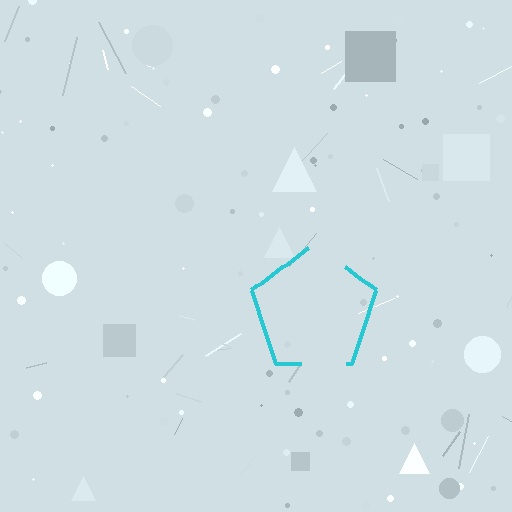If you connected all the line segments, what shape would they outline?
They would outline a pentagon.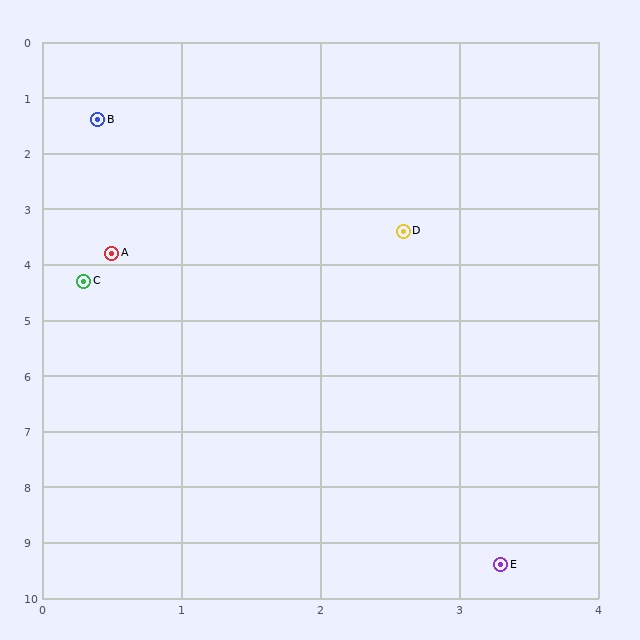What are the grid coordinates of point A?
Point A is at approximately (0.5, 3.8).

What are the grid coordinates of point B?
Point B is at approximately (0.4, 1.4).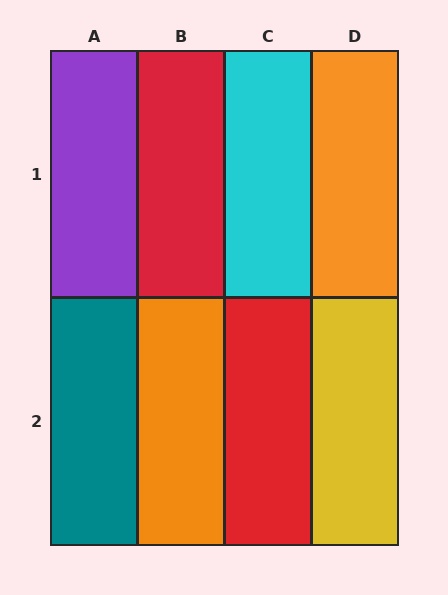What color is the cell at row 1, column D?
Orange.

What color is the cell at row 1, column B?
Red.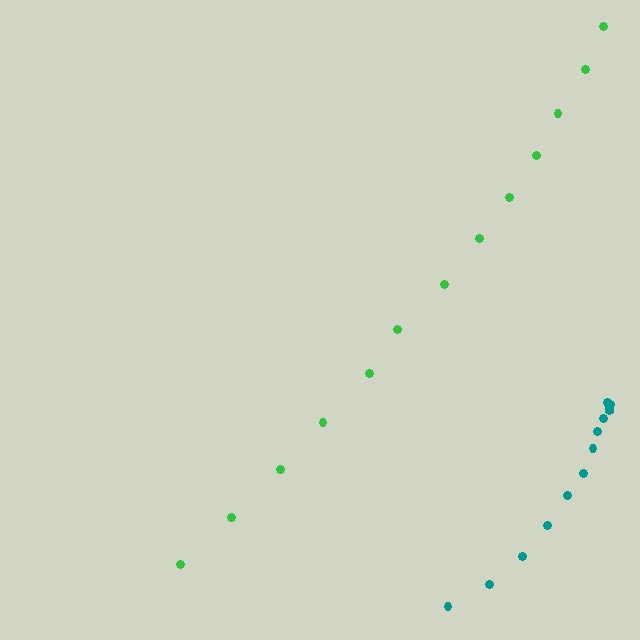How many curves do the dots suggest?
There are 2 distinct paths.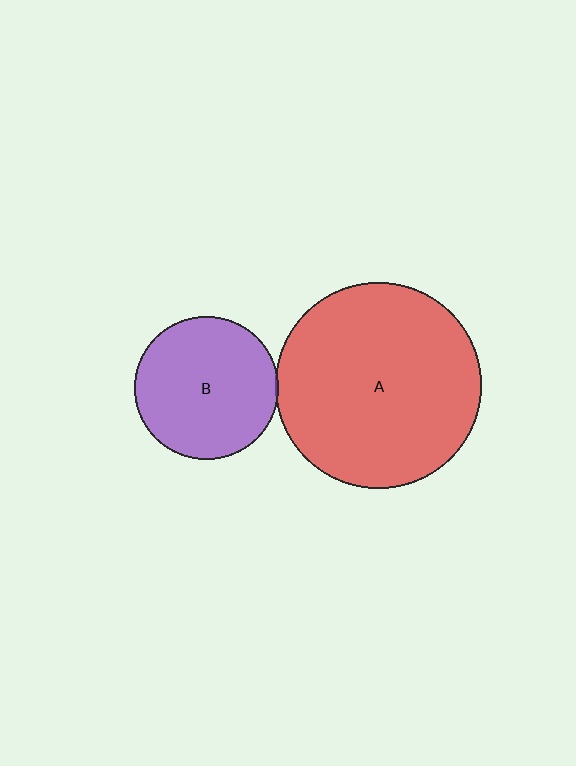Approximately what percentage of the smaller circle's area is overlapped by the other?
Approximately 5%.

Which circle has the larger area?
Circle A (red).